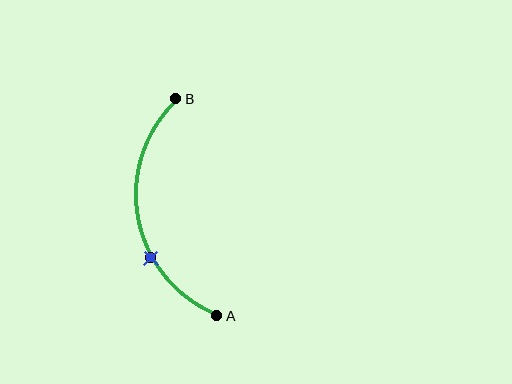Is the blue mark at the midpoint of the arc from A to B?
No. The blue mark lies on the arc but is closer to endpoint A. The arc midpoint would be at the point on the curve equidistant along the arc from both A and B.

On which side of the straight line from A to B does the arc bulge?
The arc bulges to the left of the straight line connecting A and B.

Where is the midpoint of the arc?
The arc midpoint is the point on the curve farthest from the straight line joining A and B. It sits to the left of that line.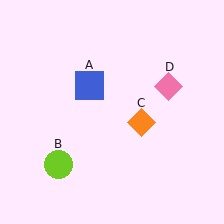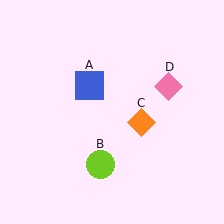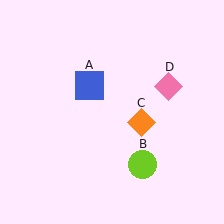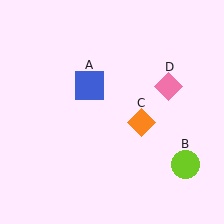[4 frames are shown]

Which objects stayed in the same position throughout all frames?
Blue square (object A) and orange diamond (object C) and pink diamond (object D) remained stationary.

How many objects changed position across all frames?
1 object changed position: lime circle (object B).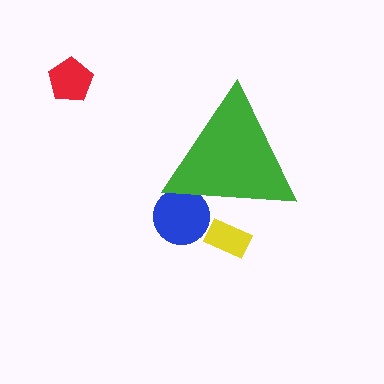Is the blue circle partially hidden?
Yes, the blue circle is partially hidden behind the green triangle.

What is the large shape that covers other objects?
A green triangle.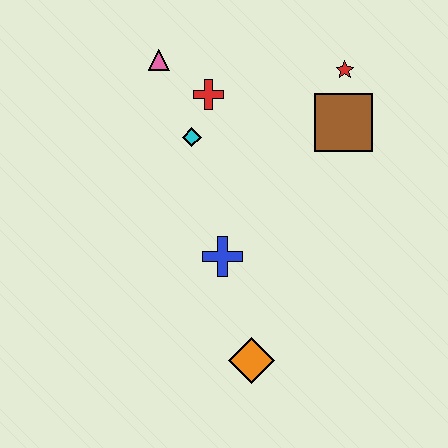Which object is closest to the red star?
The brown square is closest to the red star.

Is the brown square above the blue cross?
Yes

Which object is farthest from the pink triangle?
The orange diamond is farthest from the pink triangle.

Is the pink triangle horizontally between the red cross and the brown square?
No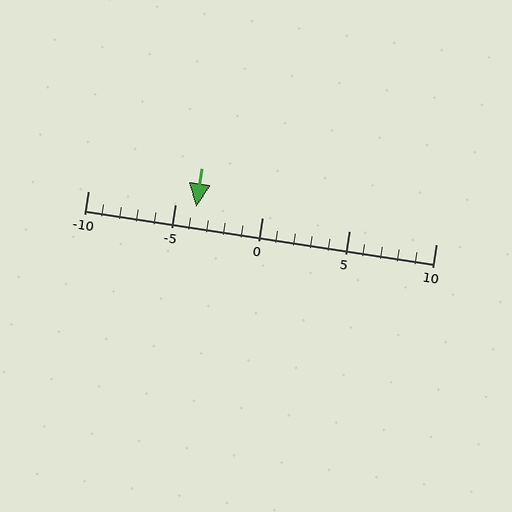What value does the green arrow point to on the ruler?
The green arrow points to approximately -4.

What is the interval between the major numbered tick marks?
The major tick marks are spaced 5 units apart.